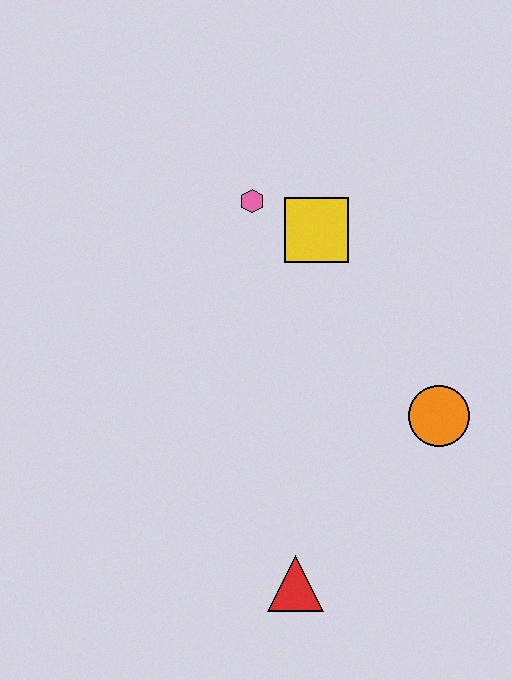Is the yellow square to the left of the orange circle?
Yes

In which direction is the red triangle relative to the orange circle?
The red triangle is below the orange circle.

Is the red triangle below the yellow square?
Yes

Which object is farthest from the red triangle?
The pink hexagon is farthest from the red triangle.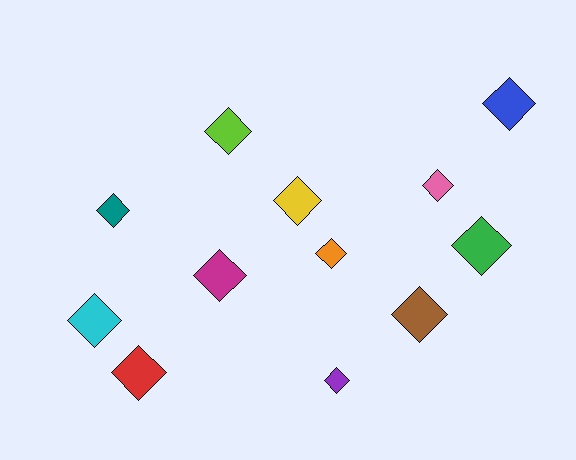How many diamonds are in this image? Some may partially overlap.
There are 12 diamonds.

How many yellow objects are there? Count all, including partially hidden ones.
There is 1 yellow object.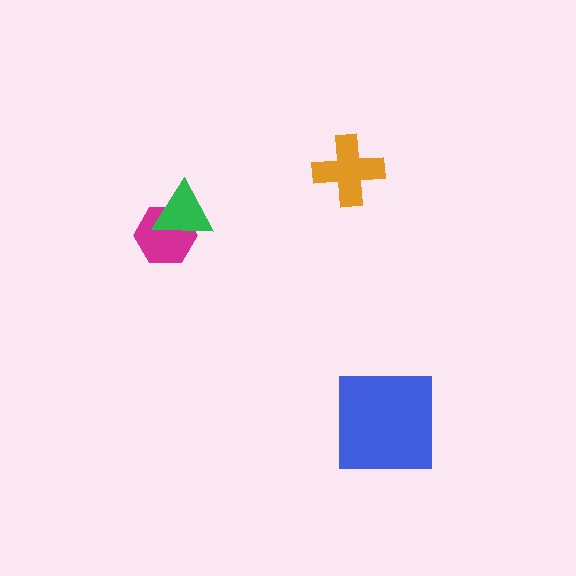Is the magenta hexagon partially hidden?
Yes, it is partially covered by another shape.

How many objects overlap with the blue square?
0 objects overlap with the blue square.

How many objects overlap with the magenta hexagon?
1 object overlaps with the magenta hexagon.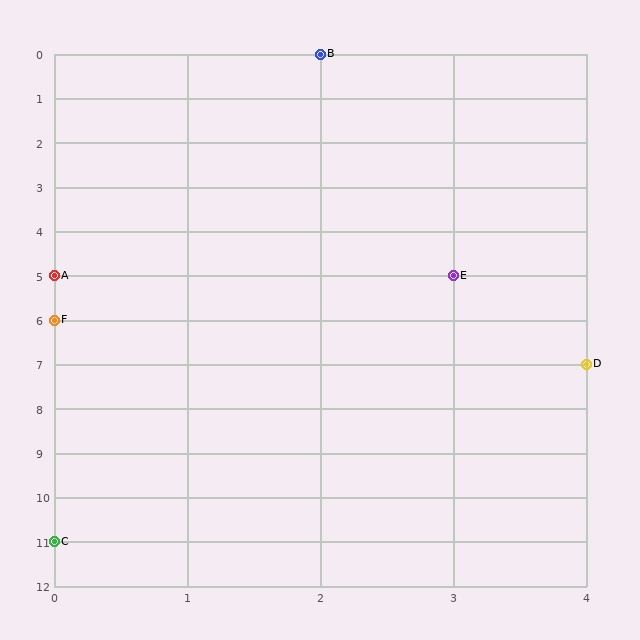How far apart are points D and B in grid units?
Points D and B are 2 columns and 7 rows apart (about 7.3 grid units diagonally).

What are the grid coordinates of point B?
Point B is at grid coordinates (2, 0).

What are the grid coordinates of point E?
Point E is at grid coordinates (3, 5).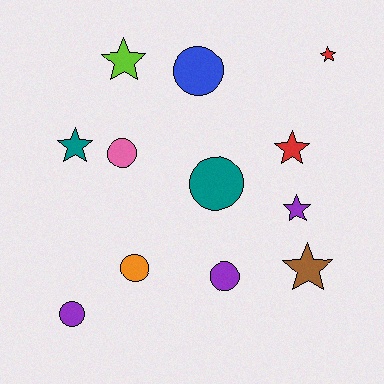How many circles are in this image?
There are 6 circles.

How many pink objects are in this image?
There is 1 pink object.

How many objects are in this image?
There are 12 objects.